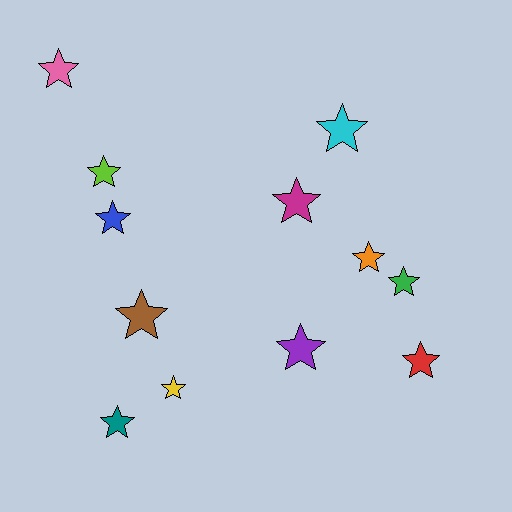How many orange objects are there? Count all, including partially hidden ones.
There is 1 orange object.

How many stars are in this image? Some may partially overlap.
There are 12 stars.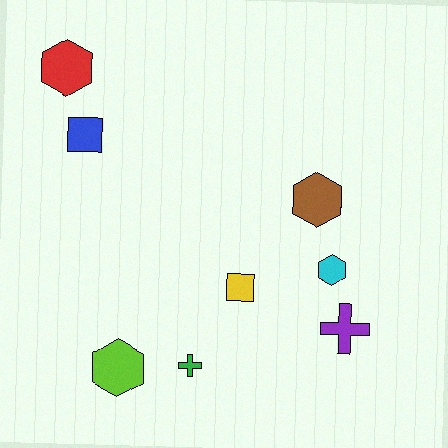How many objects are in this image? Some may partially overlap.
There are 8 objects.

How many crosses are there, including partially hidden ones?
There are 2 crosses.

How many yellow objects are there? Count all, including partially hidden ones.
There is 1 yellow object.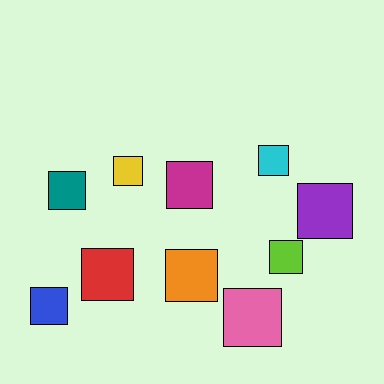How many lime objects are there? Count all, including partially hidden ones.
There is 1 lime object.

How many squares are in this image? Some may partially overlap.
There are 10 squares.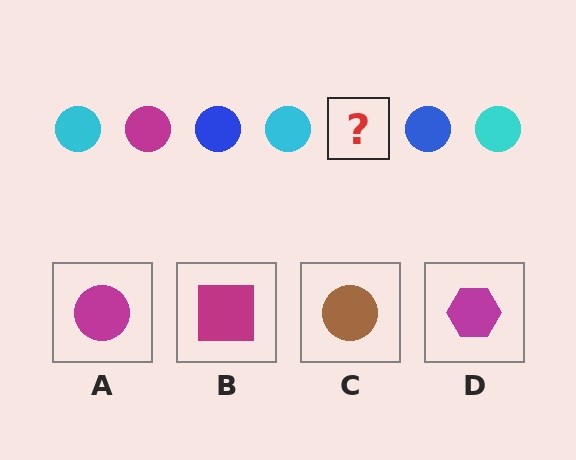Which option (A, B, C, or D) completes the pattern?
A.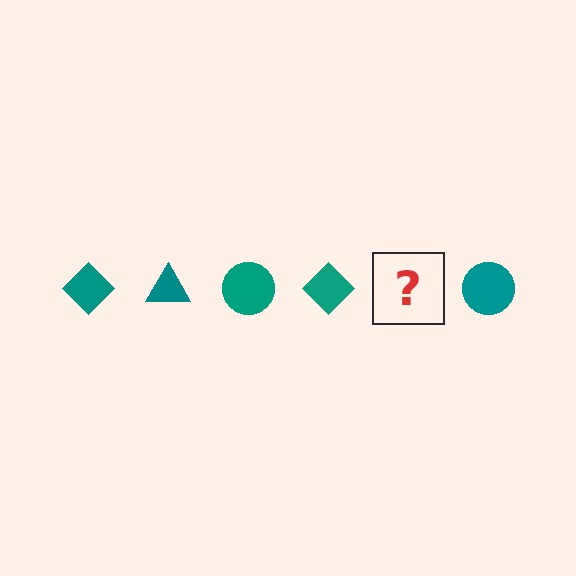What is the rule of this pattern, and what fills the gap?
The rule is that the pattern cycles through diamond, triangle, circle shapes in teal. The gap should be filled with a teal triangle.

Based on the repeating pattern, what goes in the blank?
The blank should be a teal triangle.